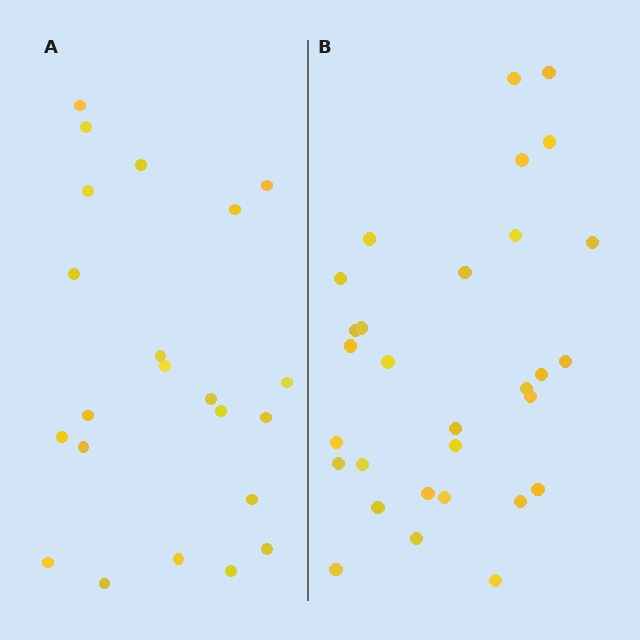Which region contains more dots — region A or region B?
Region B (the right region) has more dots.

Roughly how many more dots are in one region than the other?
Region B has roughly 8 or so more dots than region A.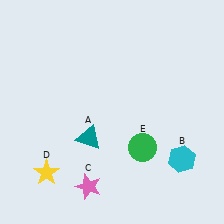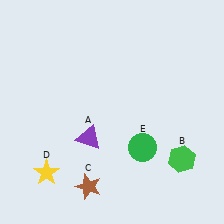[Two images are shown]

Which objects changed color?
A changed from teal to purple. B changed from cyan to green. C changed from pink to brown.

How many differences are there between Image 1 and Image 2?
There are 3 differences between the two images.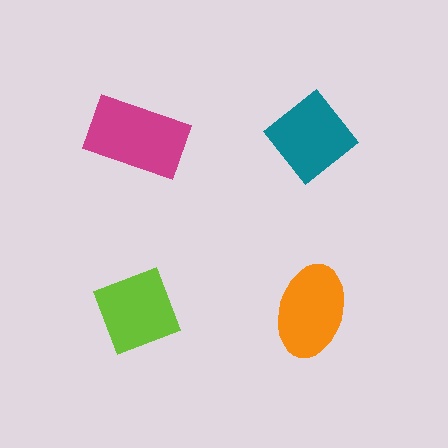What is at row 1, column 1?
A magenta rectangle.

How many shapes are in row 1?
2 shapes.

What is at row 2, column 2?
An orange ellipse.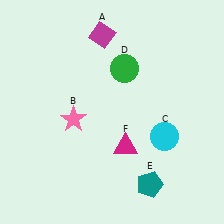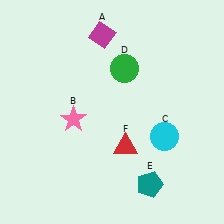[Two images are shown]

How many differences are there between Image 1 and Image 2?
There is 1 difference between the two images.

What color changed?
The triangle (F) changed from magenta in Image 1 to red in Image 2.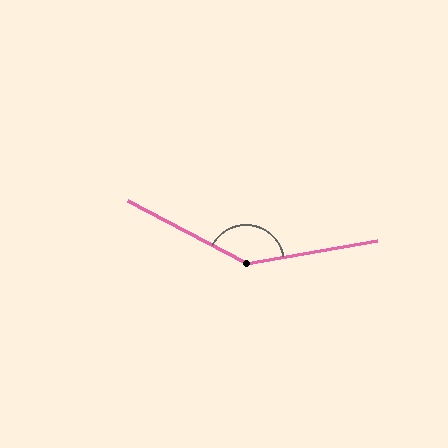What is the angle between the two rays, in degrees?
Approximately 143 degrees.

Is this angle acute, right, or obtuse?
It is obtuse.